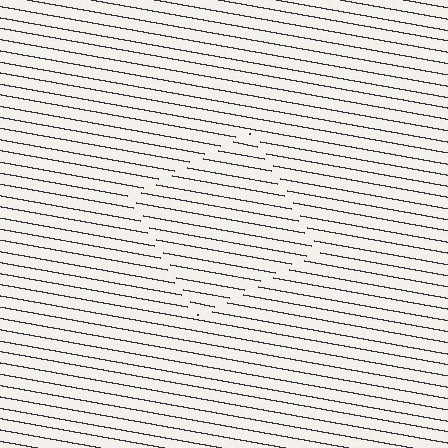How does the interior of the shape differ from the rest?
The interior of the shape contains the same grating, shifted by half a period — the contour is defined by the phase discontinuity where line-ends from the inner and outer gratings abut.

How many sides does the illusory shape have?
4 sides — the line-ends trace a square.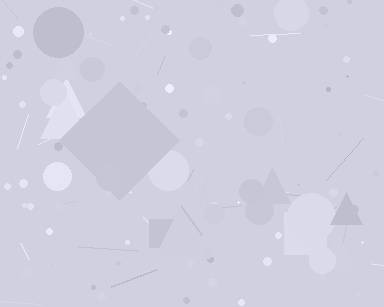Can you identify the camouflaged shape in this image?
The camouflaged shape is a diamond.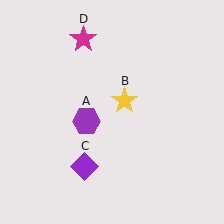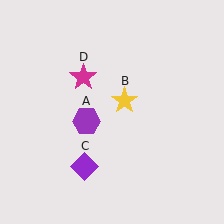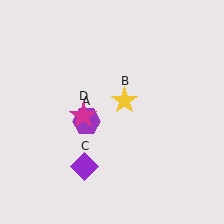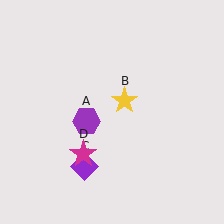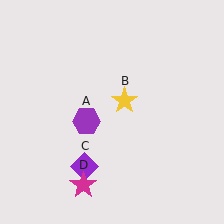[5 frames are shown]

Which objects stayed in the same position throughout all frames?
Purple hexagon (object A) and yellow star (object B) and purple diamond (object C) remained stationary.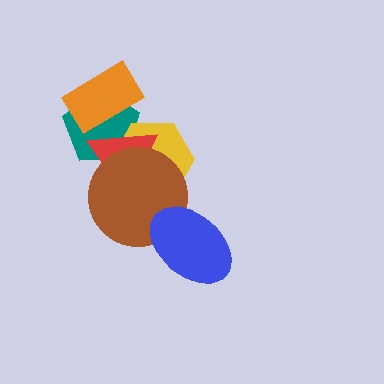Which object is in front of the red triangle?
The brown circle is in front of the red triangle.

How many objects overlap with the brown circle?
4 objects overlap with the brown circle.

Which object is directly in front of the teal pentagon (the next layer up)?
The orange rectangle is directly in front of the teal pentagon.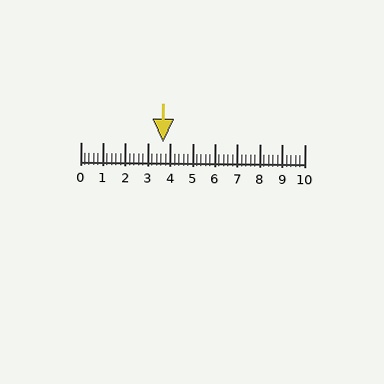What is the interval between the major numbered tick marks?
The major tick marks are spaced 1 units apart.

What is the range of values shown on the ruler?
The ruler shows values from 0 to 10.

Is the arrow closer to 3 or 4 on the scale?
The arrow is closer to 4.